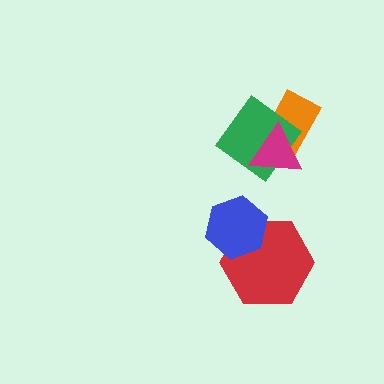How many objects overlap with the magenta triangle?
2 objects overlap with the magenta triangle.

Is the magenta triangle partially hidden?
No, no other shape covers it.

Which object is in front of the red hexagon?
The blue hexagon is in front of the red hexagon.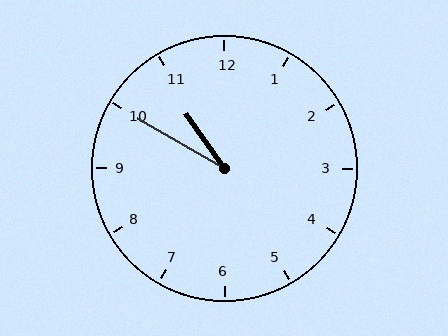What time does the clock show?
10:50.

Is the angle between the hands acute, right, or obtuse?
It is acute.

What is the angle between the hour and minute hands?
Approximately 25 degrees.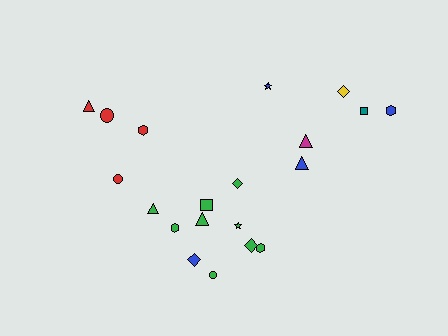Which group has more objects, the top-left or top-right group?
The top-right group.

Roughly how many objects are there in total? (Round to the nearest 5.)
Roughly 20 objects in total.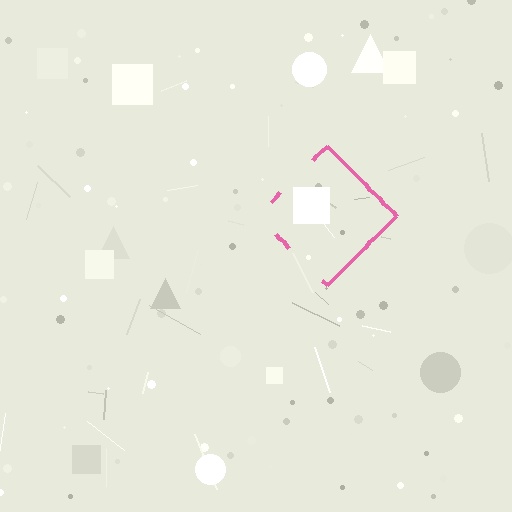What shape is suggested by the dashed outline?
The dashed outline suggests a diamond.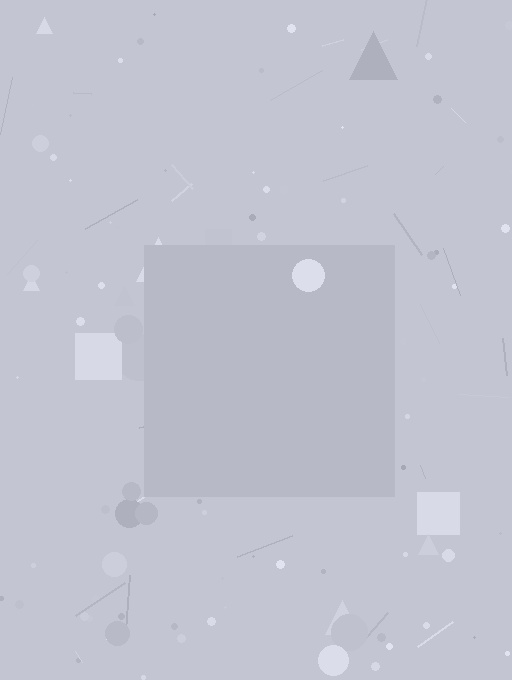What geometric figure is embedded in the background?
A square is embedded in the background.